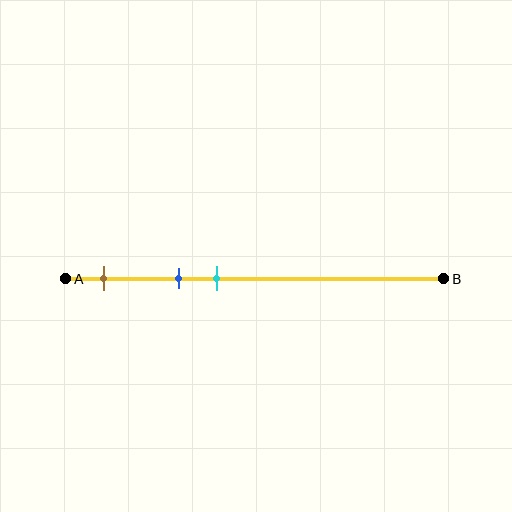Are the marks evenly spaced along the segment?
Yes, the marks are approximately evenly spaced.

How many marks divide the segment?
There are 3 marks dividing the segment.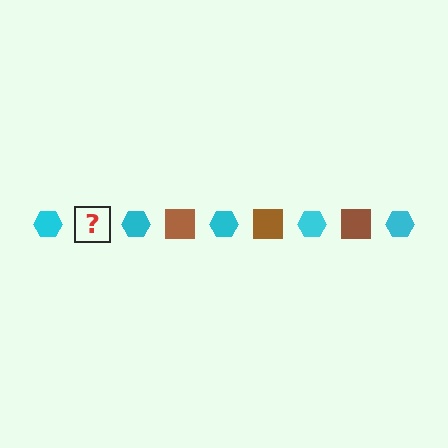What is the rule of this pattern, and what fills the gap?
The rule is that the pattern alternates between cyan hexagon and brown square. The gap should be filled with a brown square.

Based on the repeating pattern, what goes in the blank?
The blank should be a brown square.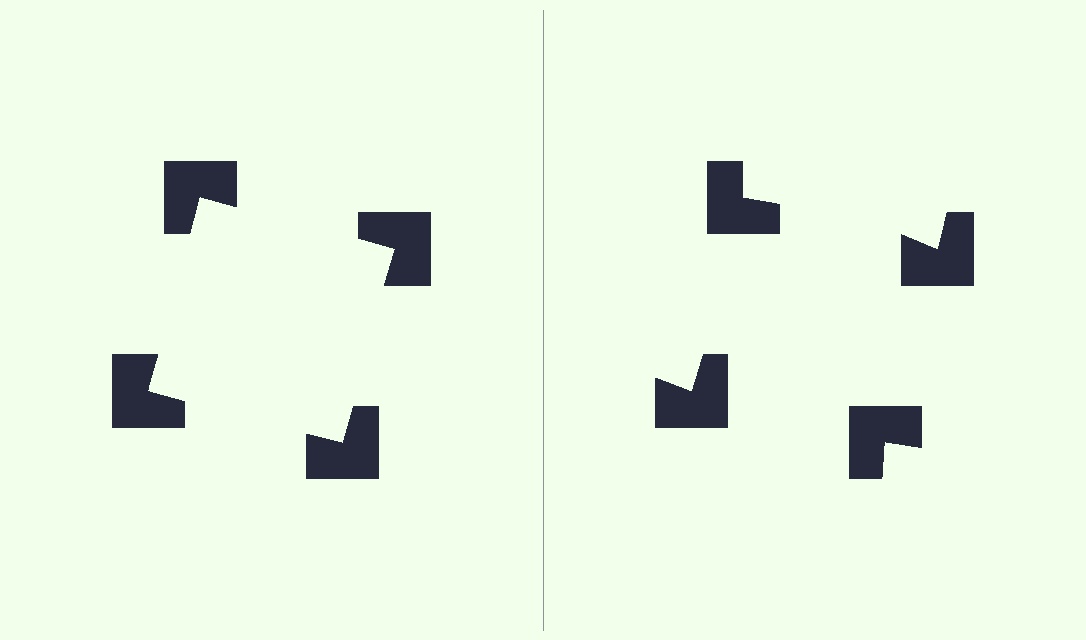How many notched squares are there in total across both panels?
8 — 4 on each side.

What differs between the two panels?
The notched squares are positioned identically on both sides; only the wedge orientations differ. On the left they align to a square; on the right they are misaligned.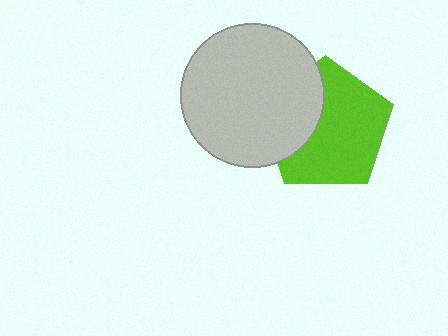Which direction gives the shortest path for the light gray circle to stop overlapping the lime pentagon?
Moving left gives the shortest separation.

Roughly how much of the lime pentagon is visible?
Most of it is visible (roughly 67%).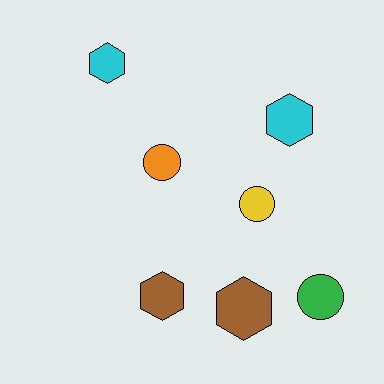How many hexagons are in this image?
There are 4 hexagons.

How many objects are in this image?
There are 7 objects.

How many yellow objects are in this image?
There is 1 yellow object.